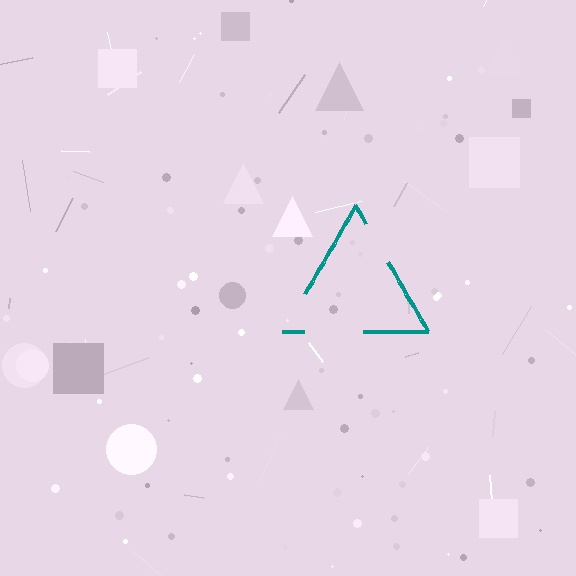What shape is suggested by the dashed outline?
The dashed outline suggests a triangle.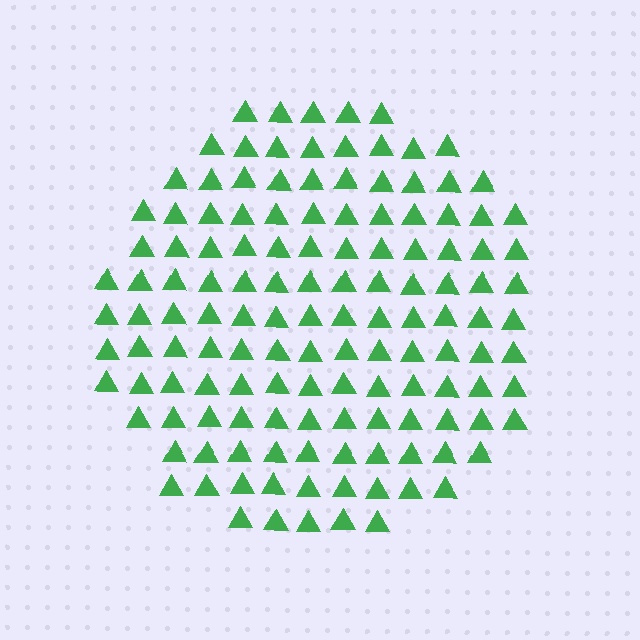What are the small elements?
The small elements are triangles.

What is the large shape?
The large shape is a circle.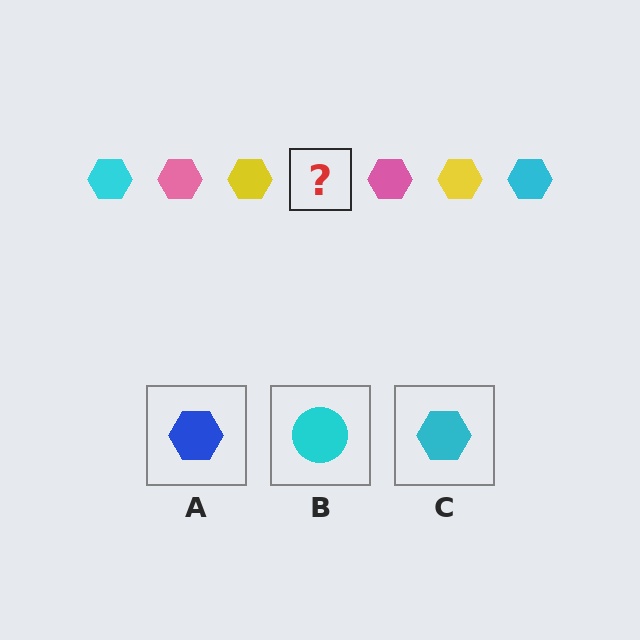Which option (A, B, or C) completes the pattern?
C.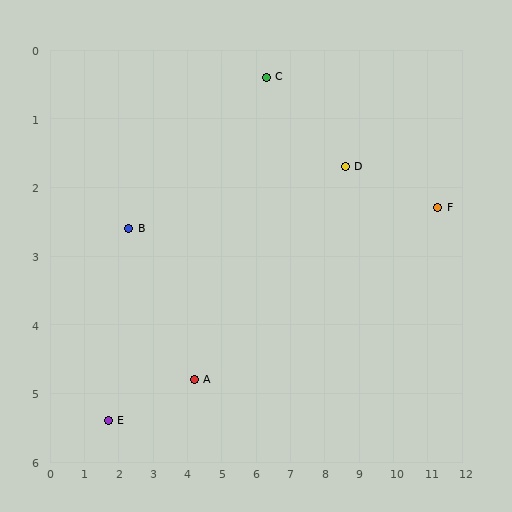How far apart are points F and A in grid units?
Points F and A are about 7.5 grid units apart.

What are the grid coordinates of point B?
Point B is at approximately (2.3, 2.6).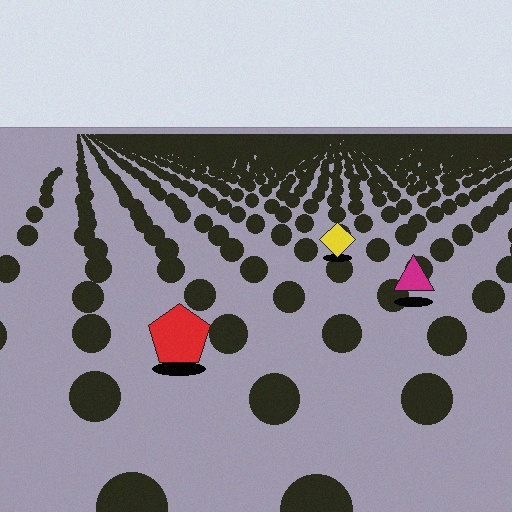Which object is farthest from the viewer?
The yellow diamond is farthest from the viewer. It appears smaller and the ground texture around it is denser.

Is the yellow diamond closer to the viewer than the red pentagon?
No. The red pentagon is closer — you can tell from the texture gradient: the ground texture is coarser near it.